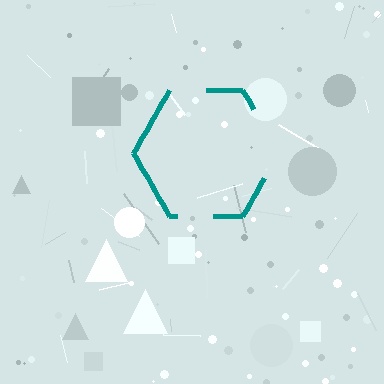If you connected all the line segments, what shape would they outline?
They would outline a hexagon.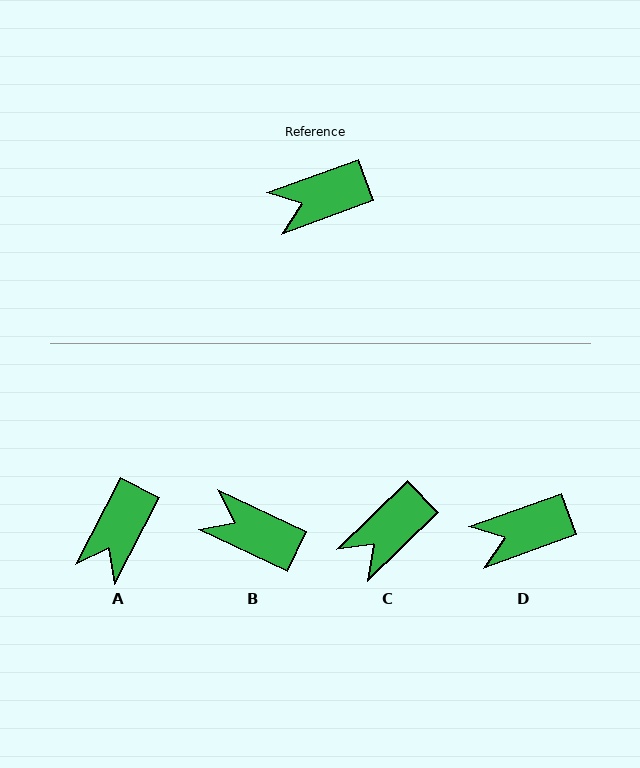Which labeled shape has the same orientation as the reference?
D.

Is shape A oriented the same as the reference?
No, it is off by about 42 degrees.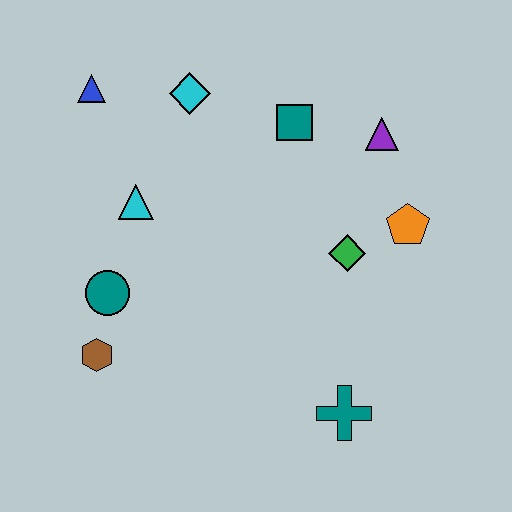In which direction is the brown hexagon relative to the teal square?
The brown hexagon is below the teal square.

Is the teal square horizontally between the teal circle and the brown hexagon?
No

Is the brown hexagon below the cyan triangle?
Yes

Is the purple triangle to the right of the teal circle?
Yes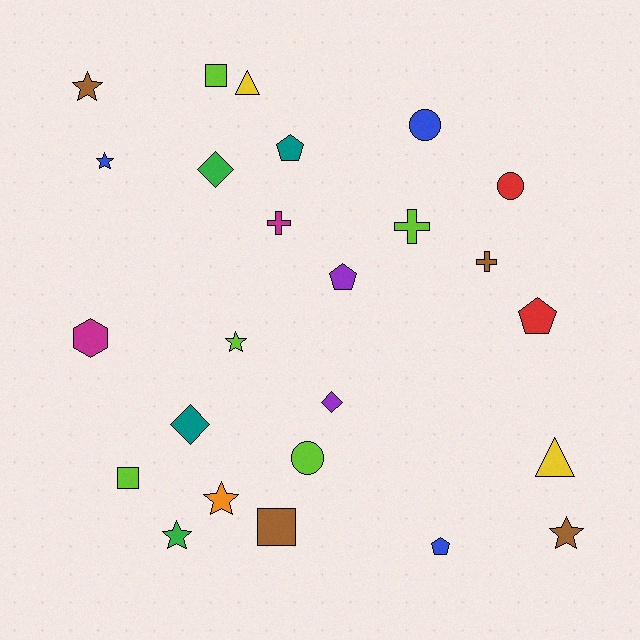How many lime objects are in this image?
There are 5 lime objects.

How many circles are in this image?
There are 3 circles.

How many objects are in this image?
There are 25 objects.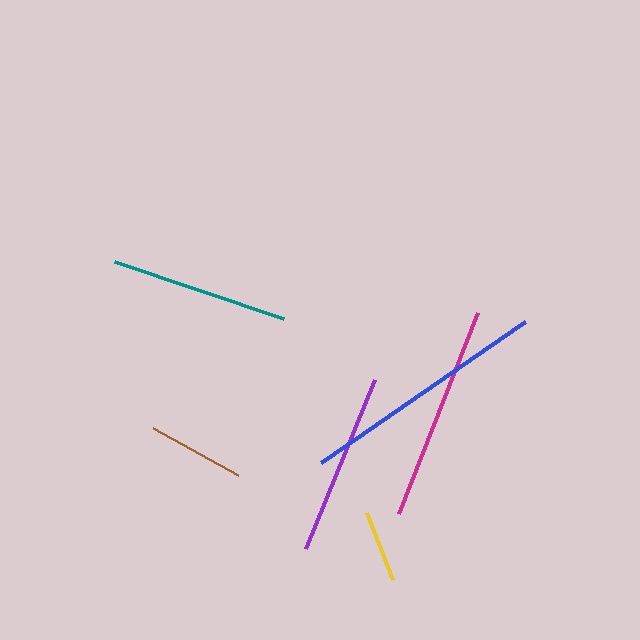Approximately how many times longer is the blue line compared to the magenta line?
The blue line is approximately 1.1 times the length of the magenta line.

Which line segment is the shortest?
The yellow line is the shortest at approximately 72 pixels.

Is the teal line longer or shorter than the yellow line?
The teal line is longer than the yellow line.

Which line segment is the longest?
The blue line is the longest at approximately 247 pixels.